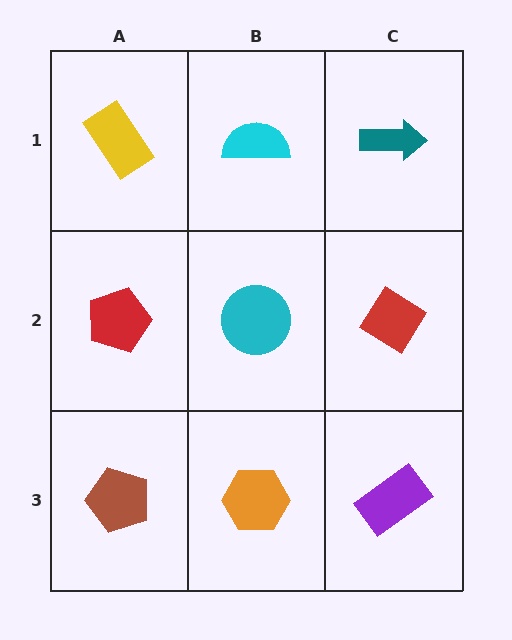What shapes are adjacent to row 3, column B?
A cyan circle (row 2, column B), a brown pentagon (row 3, column A), a purple rectangle (row 3, column C).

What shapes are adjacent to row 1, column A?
A red pentagon (row 2, column A), a cyan semicircle (row 1, column B).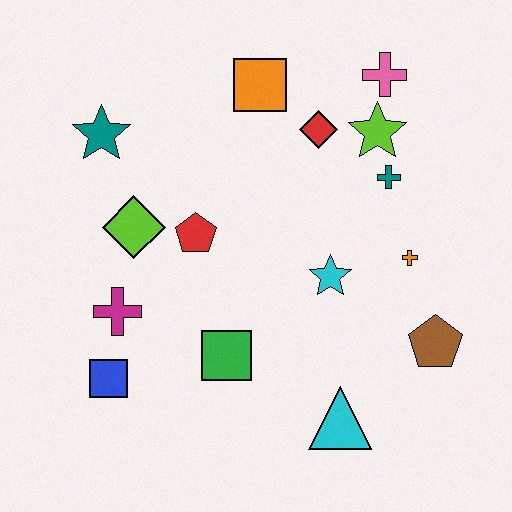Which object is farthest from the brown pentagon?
The teal star is farthest from the brown pentagon.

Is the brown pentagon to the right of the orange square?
Yes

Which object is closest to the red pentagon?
The lime diamond is closest to the red pentagon.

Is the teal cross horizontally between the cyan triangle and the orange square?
No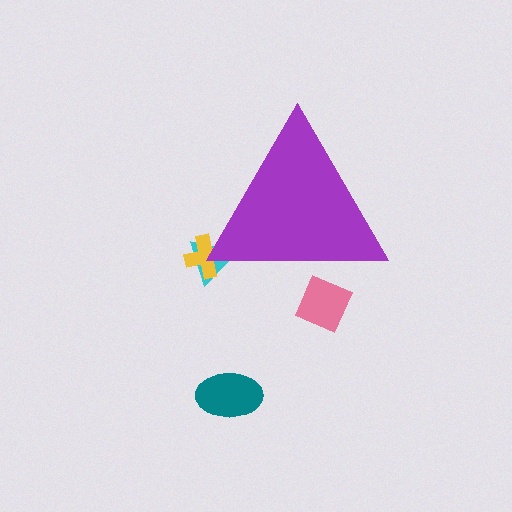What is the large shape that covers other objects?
A purple triangle.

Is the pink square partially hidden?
Yes, the pink square is partially hidden behind the purple triangle.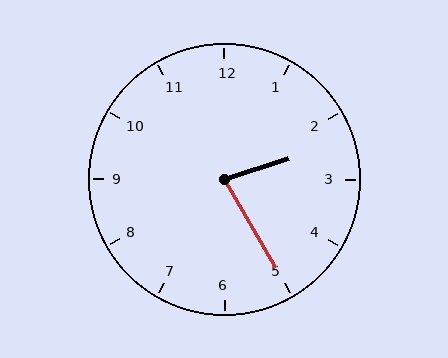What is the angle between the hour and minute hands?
Approximately 78 degrees.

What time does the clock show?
2:25.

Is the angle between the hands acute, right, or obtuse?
It is acute.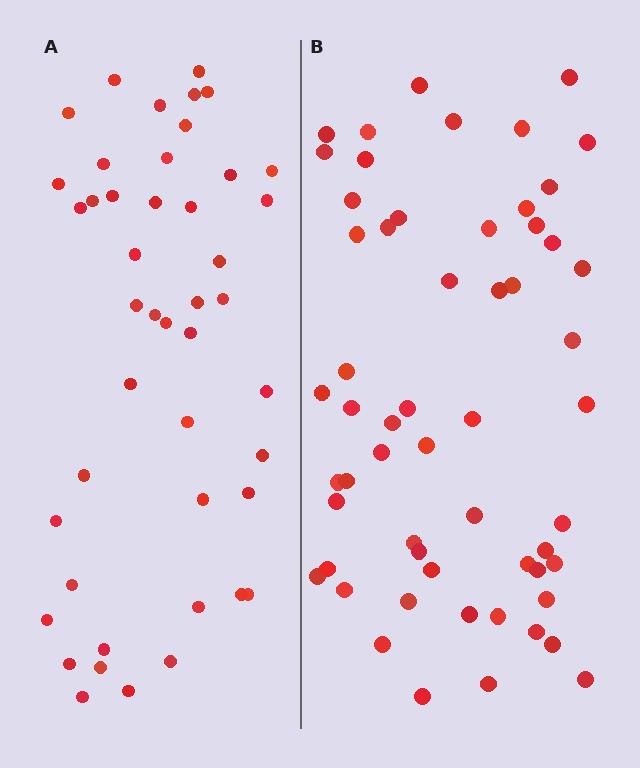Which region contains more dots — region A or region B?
Region B (the right region) has more dots.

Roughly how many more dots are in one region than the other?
Region B has roughly 12 or so more dots than region A.